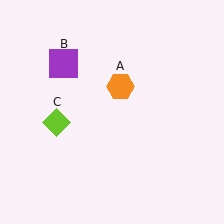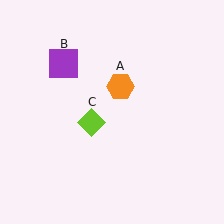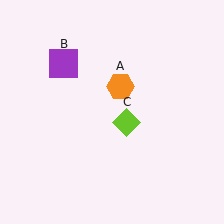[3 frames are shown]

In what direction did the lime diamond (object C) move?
The lime diamond (object C) moved right.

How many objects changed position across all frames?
1 object changed position: lime diamond (object C).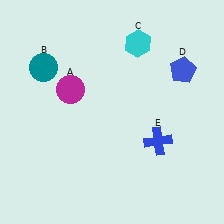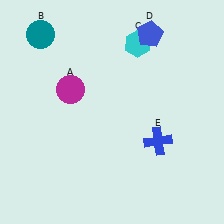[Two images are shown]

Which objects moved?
The objects that moved are: the teal circle (B), the blue pentagon (D).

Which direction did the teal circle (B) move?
The teal circle (B) moved up.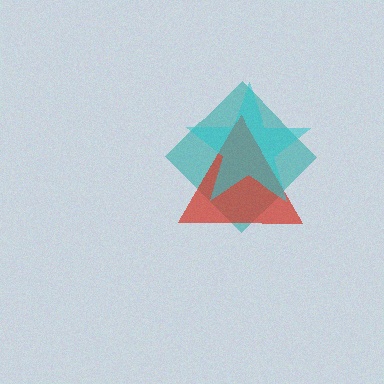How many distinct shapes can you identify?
There are 3 distinct shapes: a teal diamond, a red triangle, a cyan star.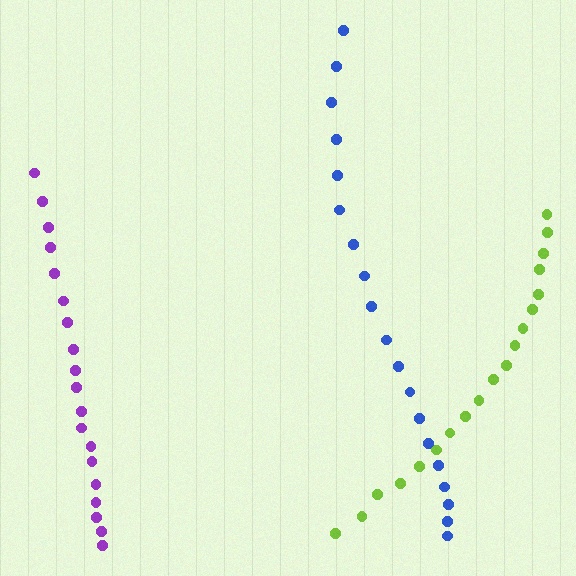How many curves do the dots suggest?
There are 3 distinct paths.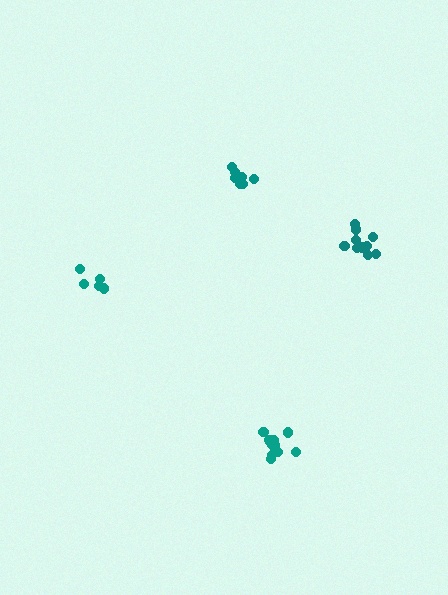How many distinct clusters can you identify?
There are 4 distinct clusters.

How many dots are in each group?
Group 1: 11 dots, Group 2: 11 dots, Group 3: 7 dots, Group 4: 5 dots (34 total).